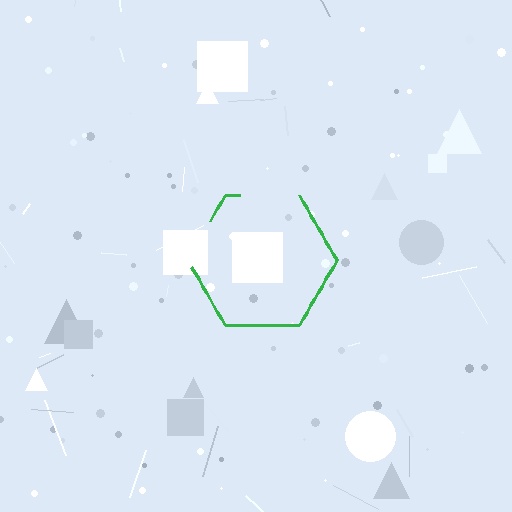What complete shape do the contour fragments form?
The contour fragments form a hexagon.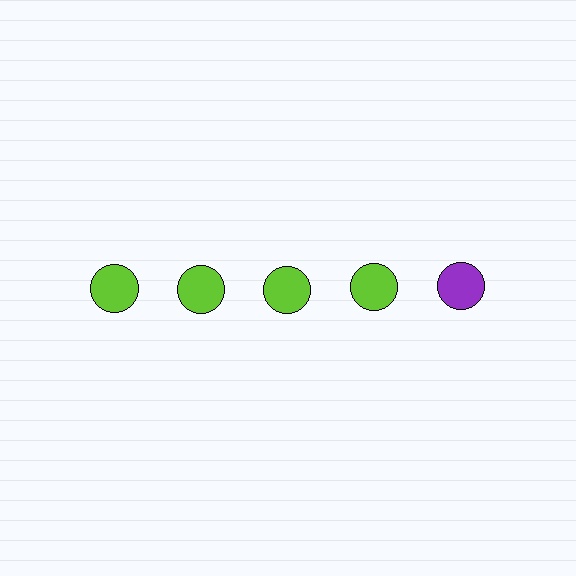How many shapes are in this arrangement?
There are 5 shapes arranged in a grid pattern.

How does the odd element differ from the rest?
It has a different color: purple instead of lime.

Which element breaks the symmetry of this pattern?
The purple circle in the top row, rightmost column breaks the symmetry. All other shapes are lime circles.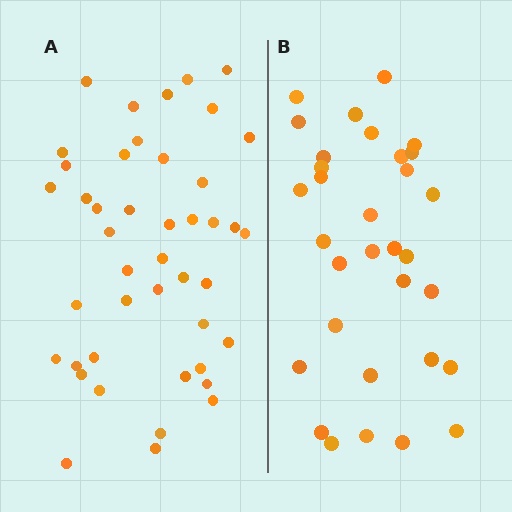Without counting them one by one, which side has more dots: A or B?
Region A (the left region) has more dots.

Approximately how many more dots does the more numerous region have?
Region A has roughly 12 or so more dots than region B.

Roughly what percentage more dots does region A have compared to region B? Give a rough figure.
About 40% more.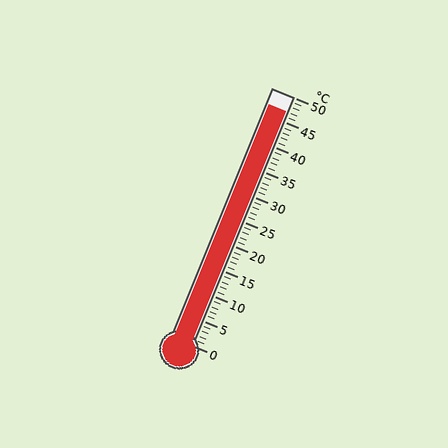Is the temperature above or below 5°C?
The temperature is above 5°C.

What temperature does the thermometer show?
The thermometer shows approximately 47°C.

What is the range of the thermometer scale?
The thermometer scale ranges from 0°C to 50°C.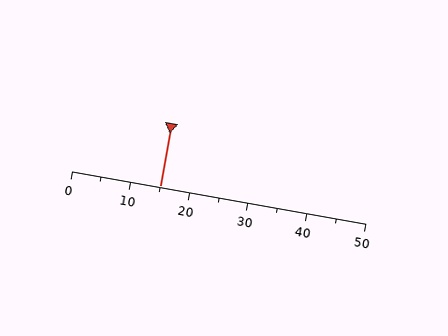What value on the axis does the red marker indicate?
The marker indicates approximately 15.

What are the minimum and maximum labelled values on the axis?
The axis runs from 0 to 50.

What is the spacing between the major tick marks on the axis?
The major ticks are spaced 10 apart.